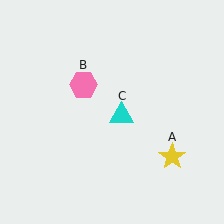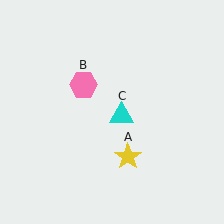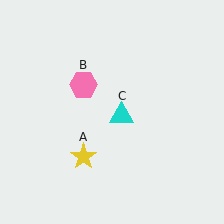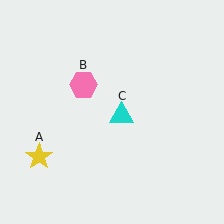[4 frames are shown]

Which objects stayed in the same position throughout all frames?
Pink hexagon (object B) and cyan triangle (object C) remained stationary.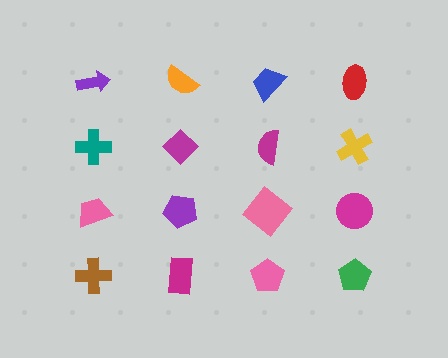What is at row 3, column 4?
A magenta circle.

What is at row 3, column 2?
A purple pentagon.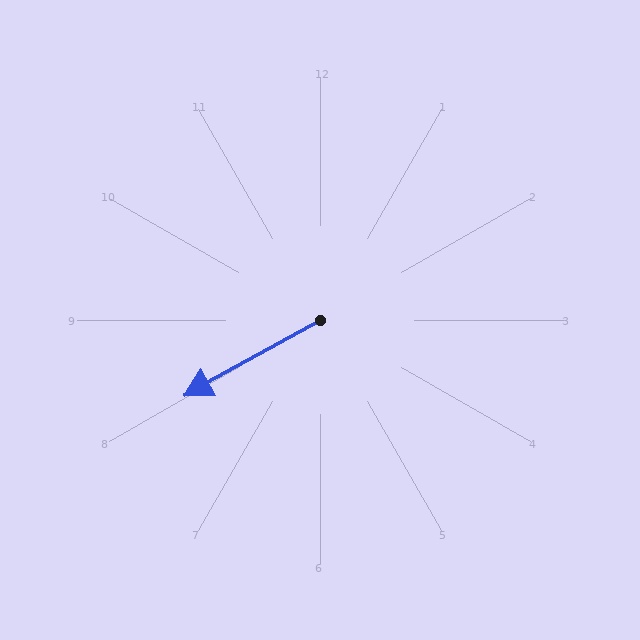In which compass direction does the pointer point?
Southwest.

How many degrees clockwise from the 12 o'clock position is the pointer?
Approximately 241 degrees.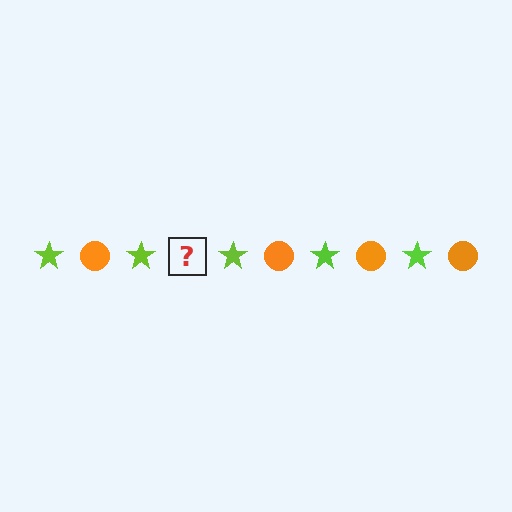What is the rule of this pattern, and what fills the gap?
The rule is that the pattern alternates between lime star and orange circle. The gap should be filled with an orange circle.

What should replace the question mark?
The question mark should be replaced with an orange circle.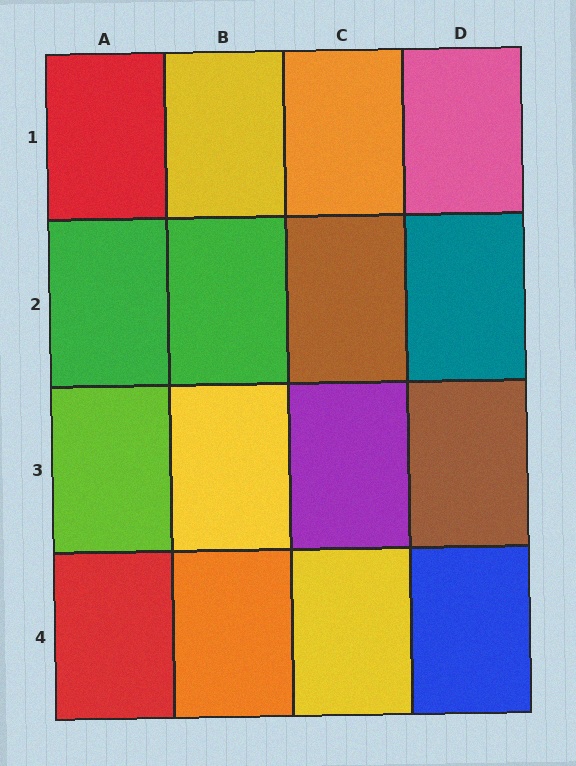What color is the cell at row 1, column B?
Yellow.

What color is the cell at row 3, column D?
Brown.